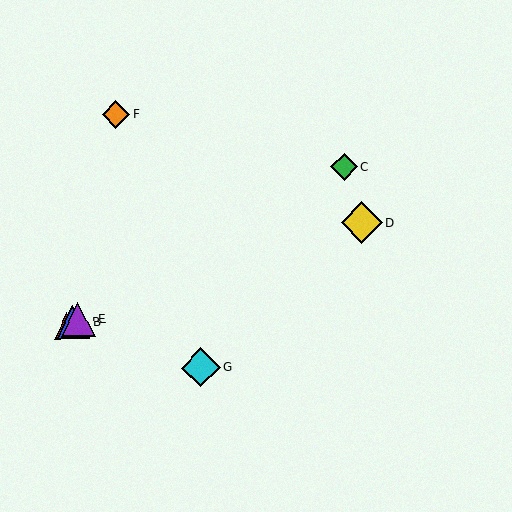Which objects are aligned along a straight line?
Objects A, B, C, E are aligned along a straight line.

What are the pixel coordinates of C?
Object C is at (344, 167).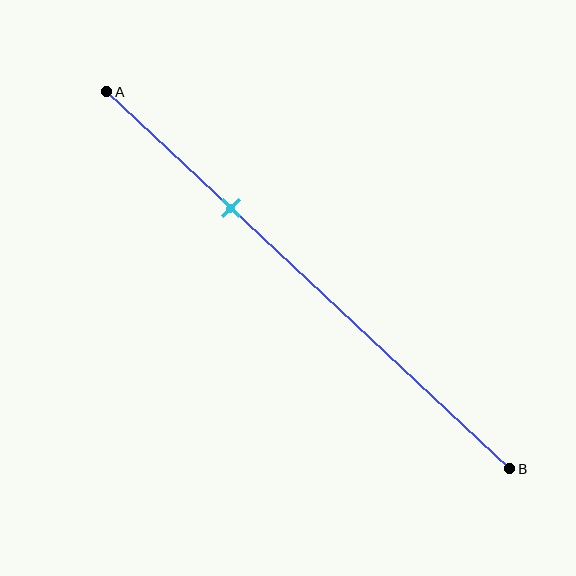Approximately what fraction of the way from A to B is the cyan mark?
The cyan mark is approximately 30% of the way from A to B.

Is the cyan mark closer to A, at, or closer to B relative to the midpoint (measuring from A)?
The cyan mark is closer to point A than the midpoint of segment AB.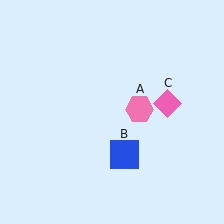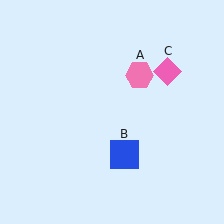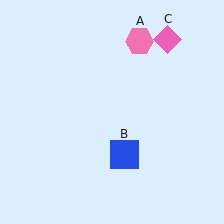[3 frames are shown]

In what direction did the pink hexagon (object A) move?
The pink hexagon (object A) moved up.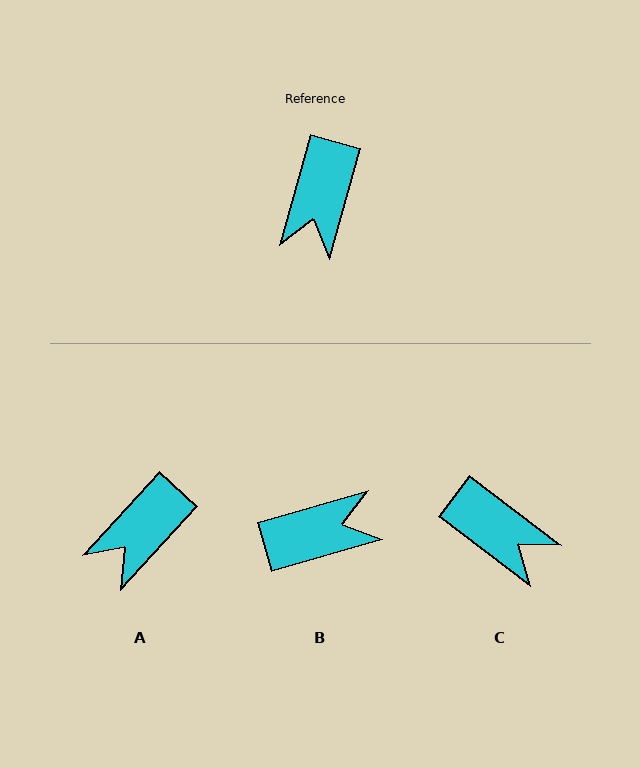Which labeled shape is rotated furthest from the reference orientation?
B, about 121 degrees away.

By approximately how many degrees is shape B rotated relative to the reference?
Approximately 121 degrees counter-clockwise.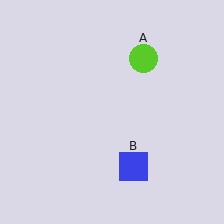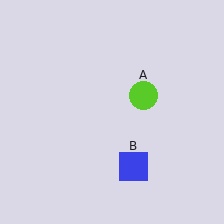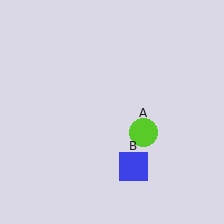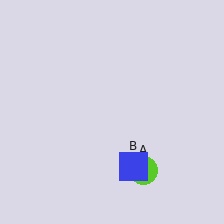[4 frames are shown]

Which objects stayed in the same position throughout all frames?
Blue square (object B) remained stationary.